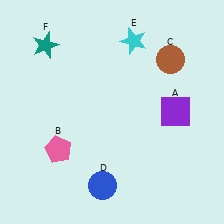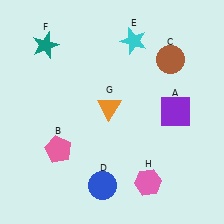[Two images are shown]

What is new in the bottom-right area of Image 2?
A pink hexagon (H) was added in the bottom-right area of Image 2.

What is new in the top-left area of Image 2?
An orange triangle (G) was added in the top-left area of Image 2.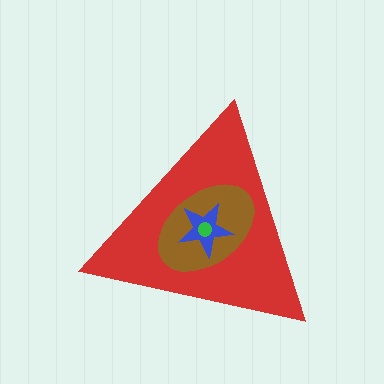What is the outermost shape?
The red triangle.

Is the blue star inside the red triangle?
Yes.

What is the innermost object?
The green circle.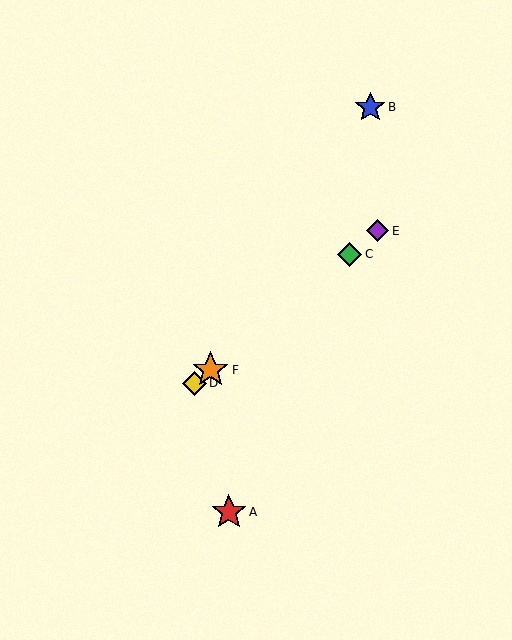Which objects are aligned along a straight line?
Objects C, D, E, F are aligned along a straight line.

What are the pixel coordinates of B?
Object B is at (370, 107).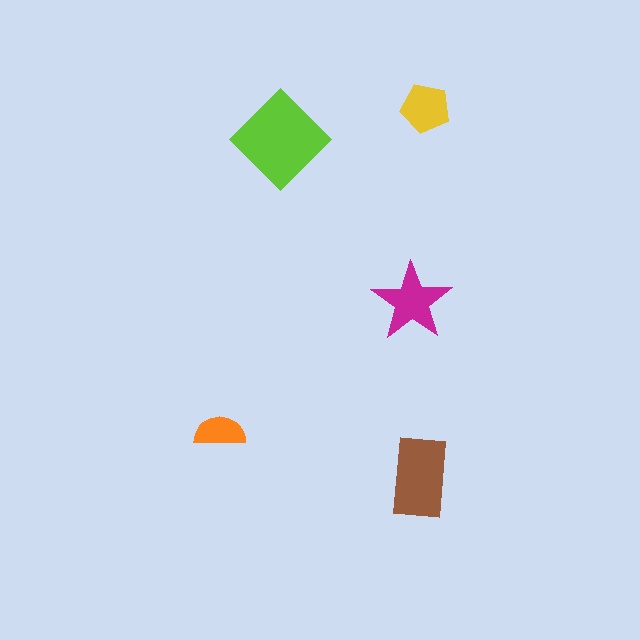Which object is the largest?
The lime diamond.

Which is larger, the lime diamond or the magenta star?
The lime diamond.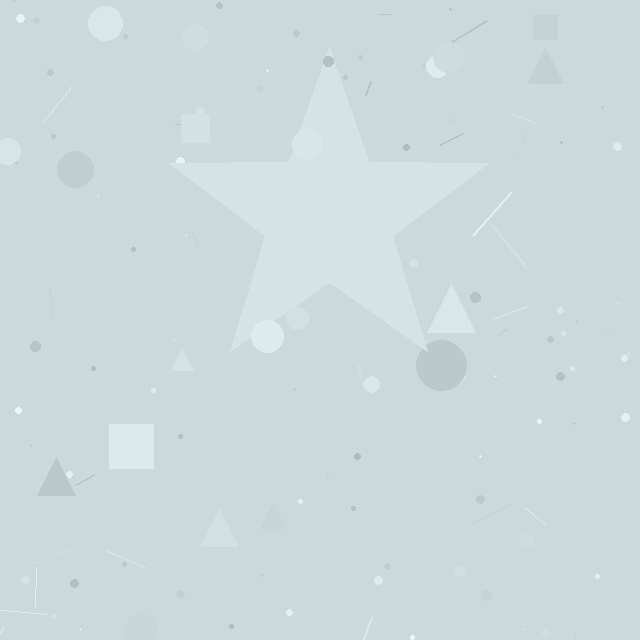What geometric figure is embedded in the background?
A star is embedded in the background.